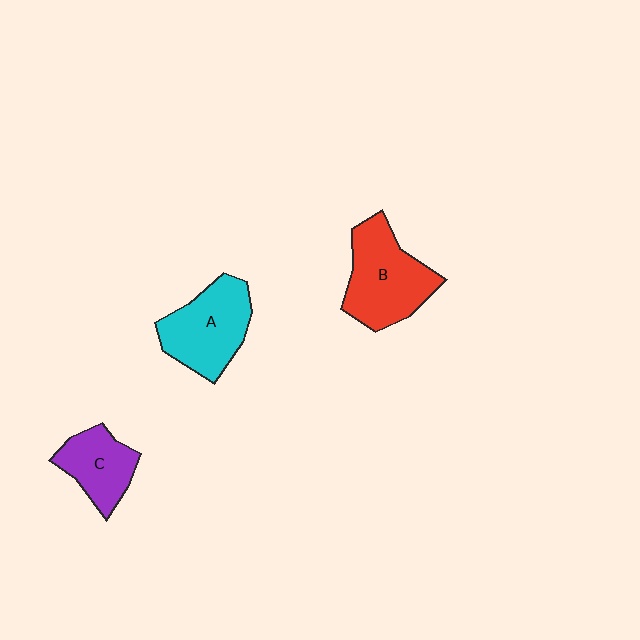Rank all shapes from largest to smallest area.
From largest to smallest: B (red), A (cyan), C (purple).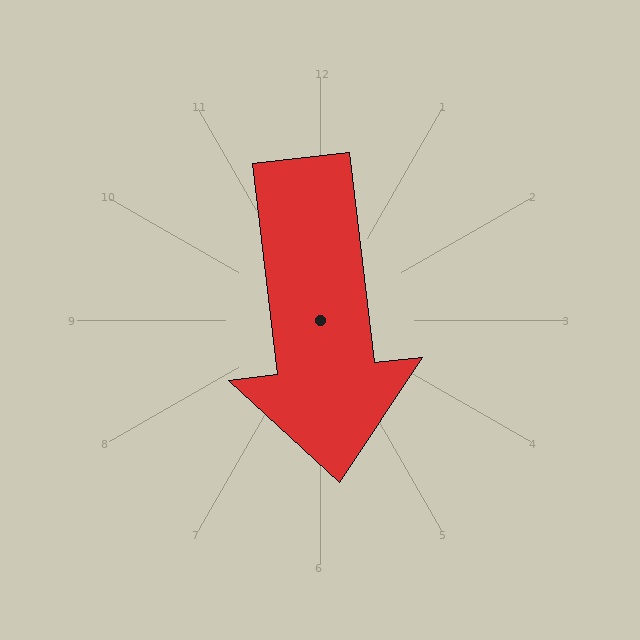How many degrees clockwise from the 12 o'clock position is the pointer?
Approximately 173 degrees.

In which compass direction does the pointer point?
South.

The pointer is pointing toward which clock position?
Roughly 6 o'clock.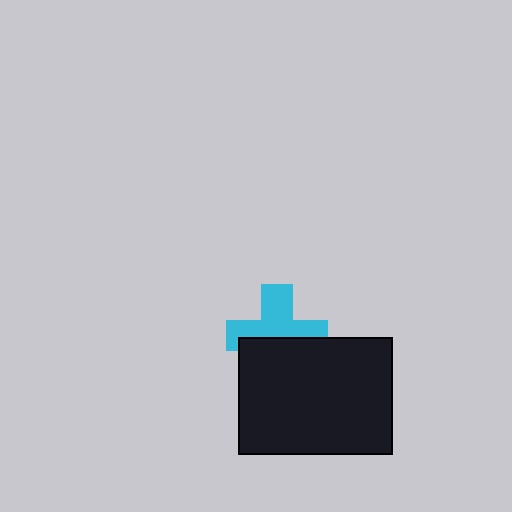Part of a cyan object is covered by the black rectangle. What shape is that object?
It is a cross.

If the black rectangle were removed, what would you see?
You would see the complete cyan cross.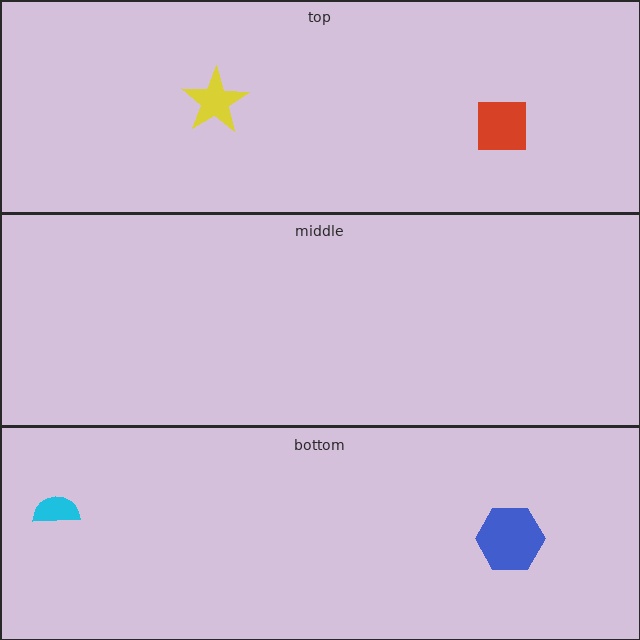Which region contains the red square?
The top region.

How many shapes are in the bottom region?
2.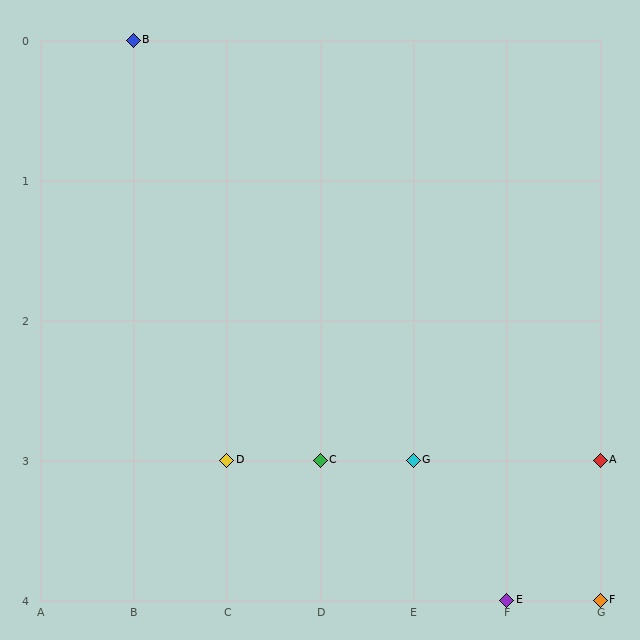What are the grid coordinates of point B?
Point B is at grid coordinates (B, 0).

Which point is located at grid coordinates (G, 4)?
Point F is at (G, 4).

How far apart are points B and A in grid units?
Points B and A are 5 columns and 3 rows apart (about 5.8 grid units diagonally).